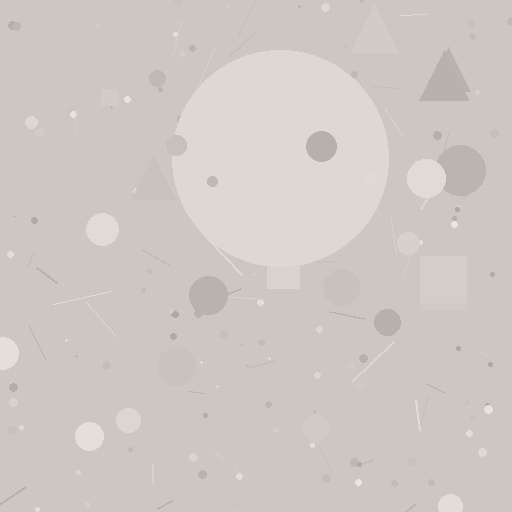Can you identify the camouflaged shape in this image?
The camouflaged shape is a circle.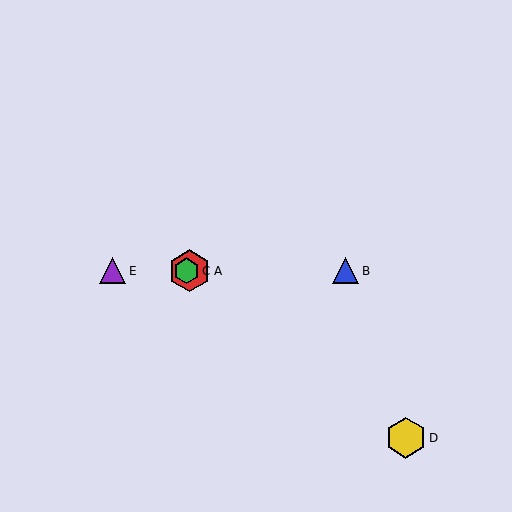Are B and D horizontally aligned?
No, B is at y≈271 and D is at y≈438.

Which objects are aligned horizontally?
Objects A, B, C, E are aligned horizontally.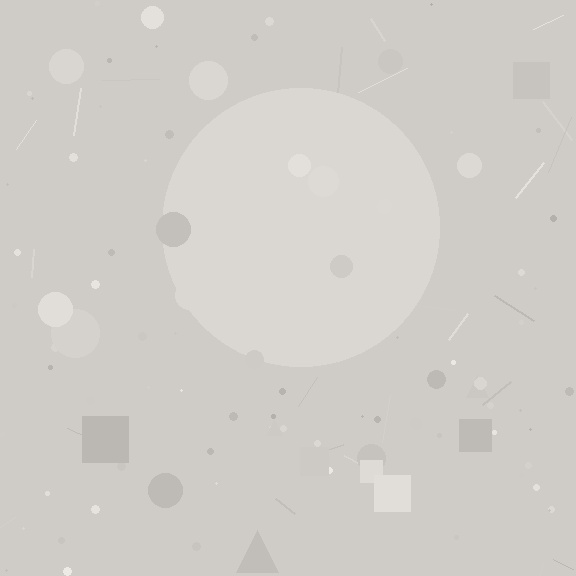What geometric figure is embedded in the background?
A circle is embedded in the background.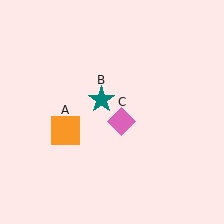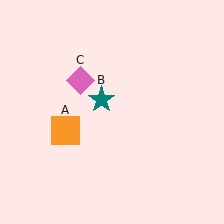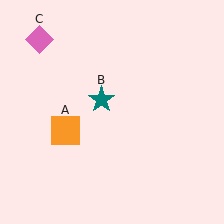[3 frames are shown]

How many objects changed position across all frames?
1 object changed position: pink diamond (object C).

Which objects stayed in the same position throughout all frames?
Orange square (object A) and teal star (object B) remained stationary.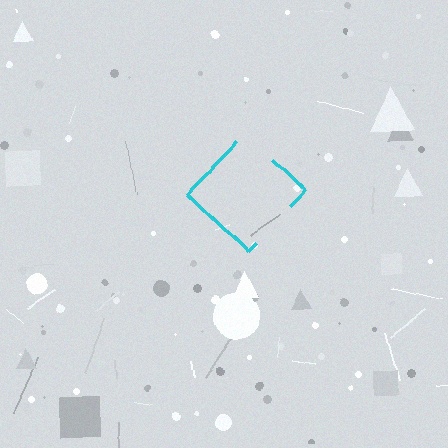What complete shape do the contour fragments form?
The contour fragments form a diamond.